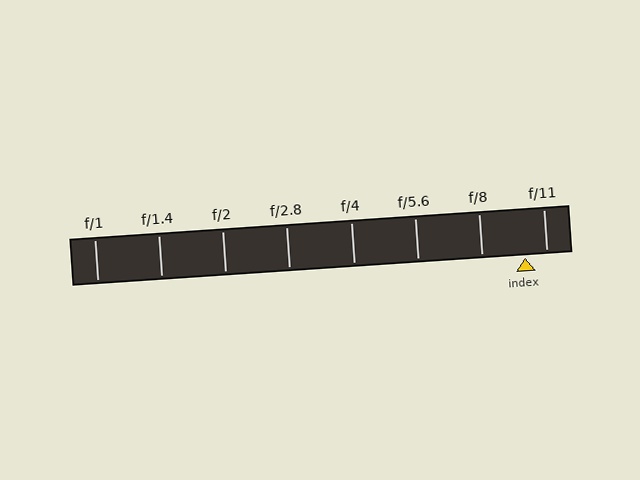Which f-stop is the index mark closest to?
The index mark is closest to f/11.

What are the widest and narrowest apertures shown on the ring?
The widest aperture shown is f/1 and the narrowest is f/11.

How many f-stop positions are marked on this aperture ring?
There are 8 f-stop positions marked.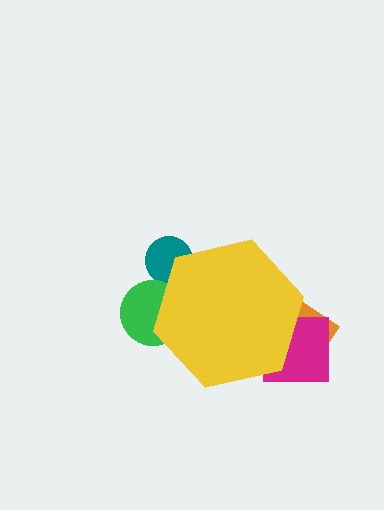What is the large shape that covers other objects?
A yellow hexagon.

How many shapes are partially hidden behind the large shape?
4 shapes are partially hidden.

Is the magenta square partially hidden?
Yes, the magenta square is partially hidden behind the yellow hexagon.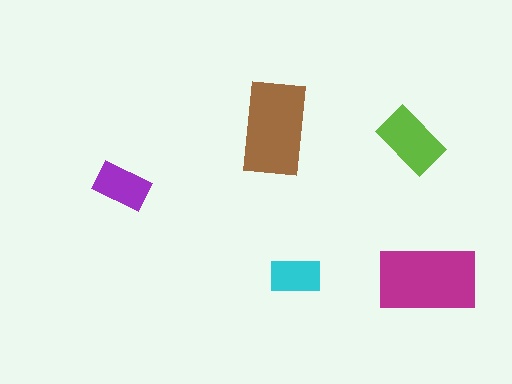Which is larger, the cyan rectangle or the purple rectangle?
The purple one.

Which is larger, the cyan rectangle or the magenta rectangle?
The magenta one.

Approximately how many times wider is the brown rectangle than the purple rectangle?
About 1.5 times wider.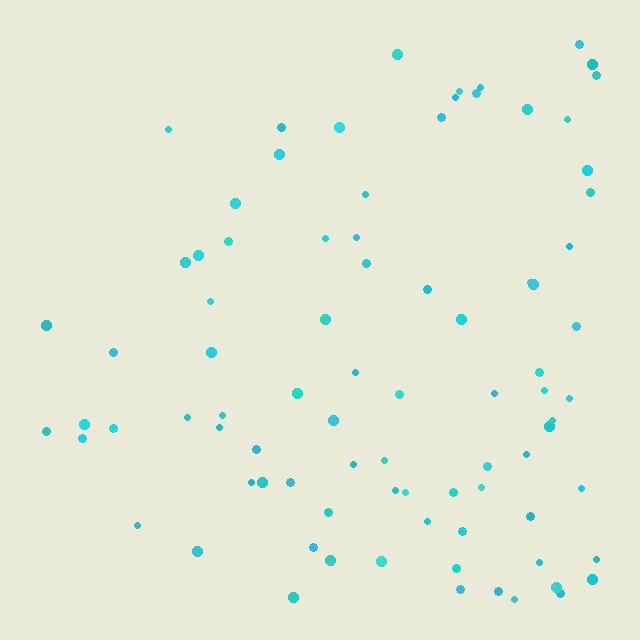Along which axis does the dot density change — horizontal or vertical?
Horizontal.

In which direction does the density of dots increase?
From left to right, with the right side densest.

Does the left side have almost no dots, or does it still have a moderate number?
Still a moderate number, just noticeably fewer than the right.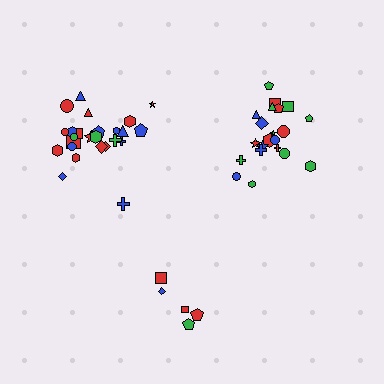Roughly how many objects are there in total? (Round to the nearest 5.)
Roughly 50 objects in total.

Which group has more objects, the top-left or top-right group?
The top-left group.